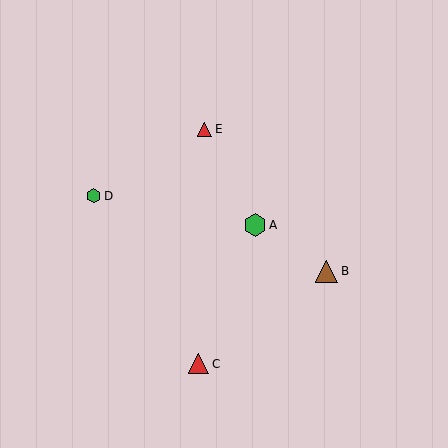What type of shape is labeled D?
Shape D is a green hexagon.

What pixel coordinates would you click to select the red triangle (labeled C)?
Click at (198, 364) to select the red triangle C.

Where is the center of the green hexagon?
The center of the green hexagon is at (255, 225).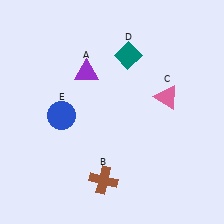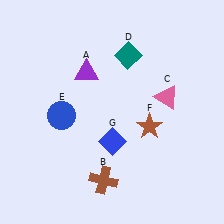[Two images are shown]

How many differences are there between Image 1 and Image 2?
There are 2 differences between the two images.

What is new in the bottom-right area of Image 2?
A brown star (F) was added in the bottom-right area of Image 2.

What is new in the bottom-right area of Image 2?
A blue diamond (G) was added in the bottom-right area of Image 2.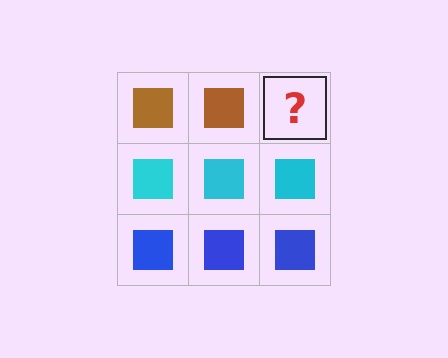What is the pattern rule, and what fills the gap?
The rule is that each row has a consistent color. The gap should be filled with a brown square.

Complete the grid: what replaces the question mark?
The question mark should be replaced with a brown square.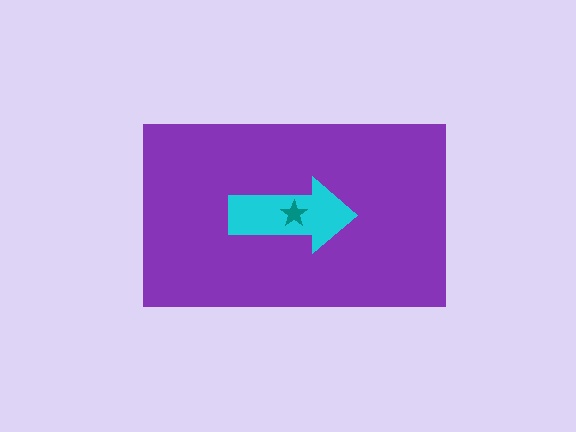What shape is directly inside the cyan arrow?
The teal star.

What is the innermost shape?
The teal star.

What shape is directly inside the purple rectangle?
The cyan arrow.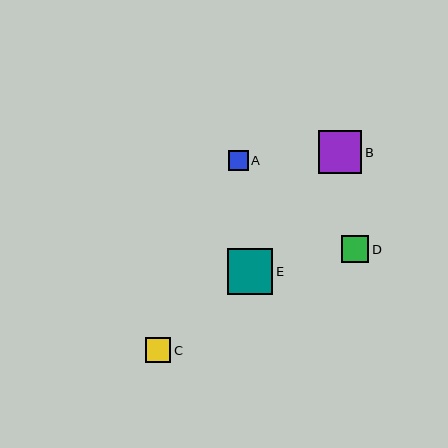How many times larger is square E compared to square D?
Square E is approximately 1.7 times the size of square D.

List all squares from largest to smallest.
From largest to smallest: E, B, D, C, A.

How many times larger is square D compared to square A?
Square D is approximately 1.4 times the size of square A.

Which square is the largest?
Square E is the largest with a size of approximately 45 pixels.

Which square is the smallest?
Square A is the smallest with a size of approximately 20 pixels.